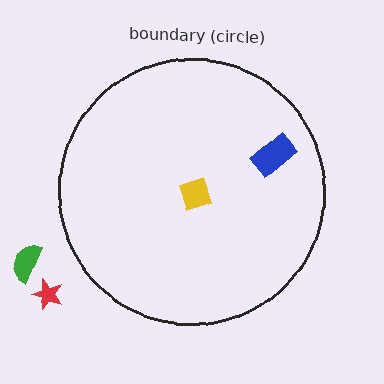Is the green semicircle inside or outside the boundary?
Outside.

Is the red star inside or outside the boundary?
Outside.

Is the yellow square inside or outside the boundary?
Inside.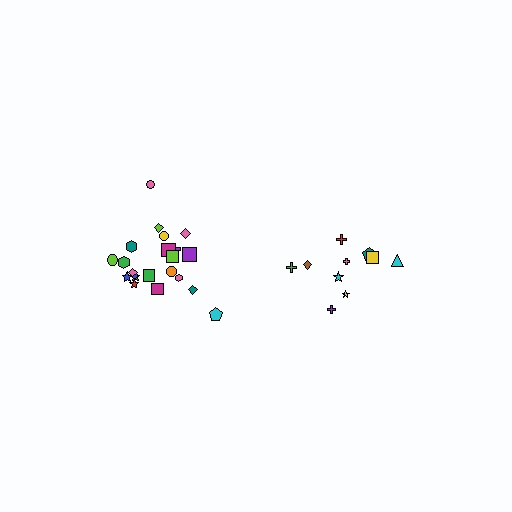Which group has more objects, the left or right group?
The left group.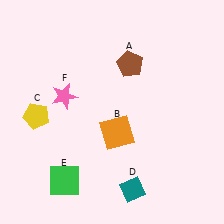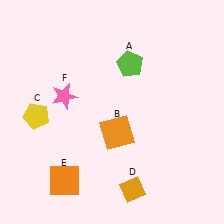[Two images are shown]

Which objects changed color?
A changed from brown to lime. D changed from teal to orange. E changed from green to orange.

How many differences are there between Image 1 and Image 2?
There are 3 differences between the two images.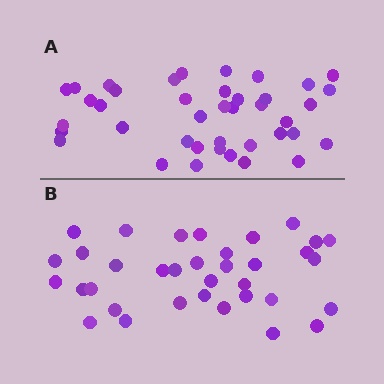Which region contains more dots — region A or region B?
Region A (the top region) has more dots.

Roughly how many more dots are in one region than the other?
Region A has about 5 more dots than region B.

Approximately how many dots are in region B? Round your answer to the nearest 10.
About 40 dots. (The exact count is 35, which rounds to 40.)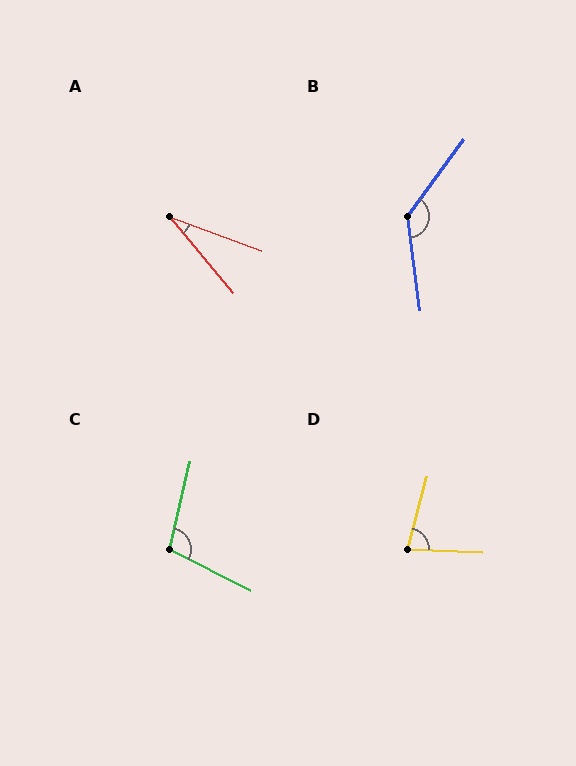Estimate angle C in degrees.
Approximately 104 degrees.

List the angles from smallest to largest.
A (30°), D (77°), C (104°), B (136°).